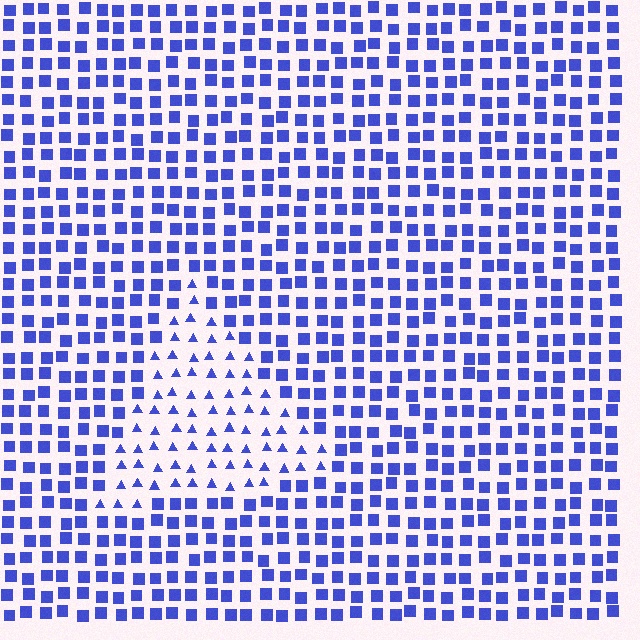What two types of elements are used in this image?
The image uses triangles inside the triangle region and squares outside it.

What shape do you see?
I see a triangle.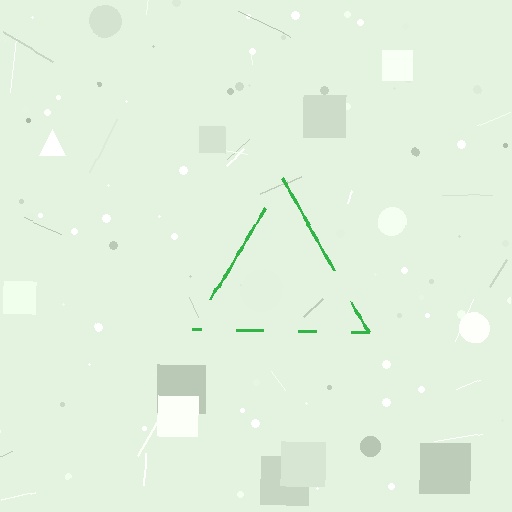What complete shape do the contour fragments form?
The contour fragments form a triangle.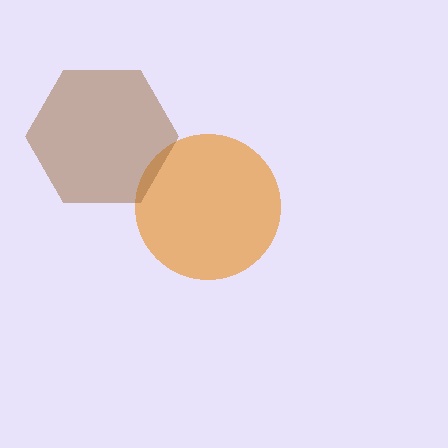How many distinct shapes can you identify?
There are 2 distinct shapes: an orange circle, a brown hexagon.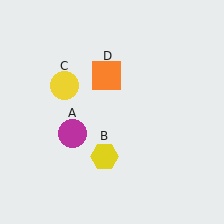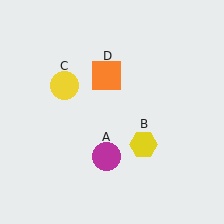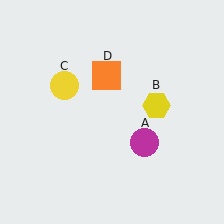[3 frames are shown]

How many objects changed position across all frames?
2 objects changed position: magenta circle (object A), yellow hexagon (object B).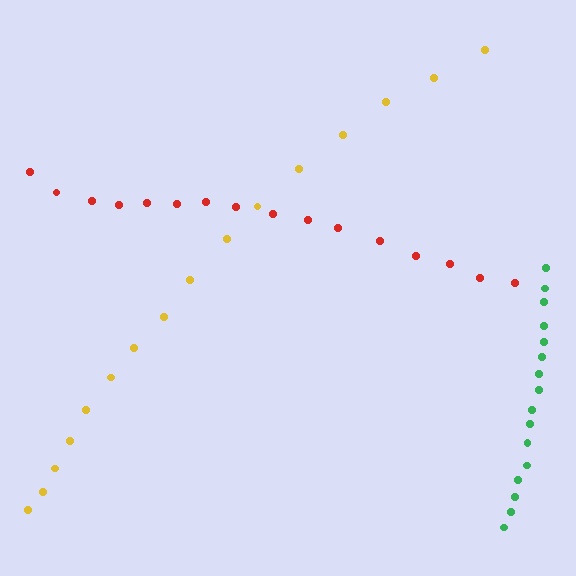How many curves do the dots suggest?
There are 3 distinct paths.